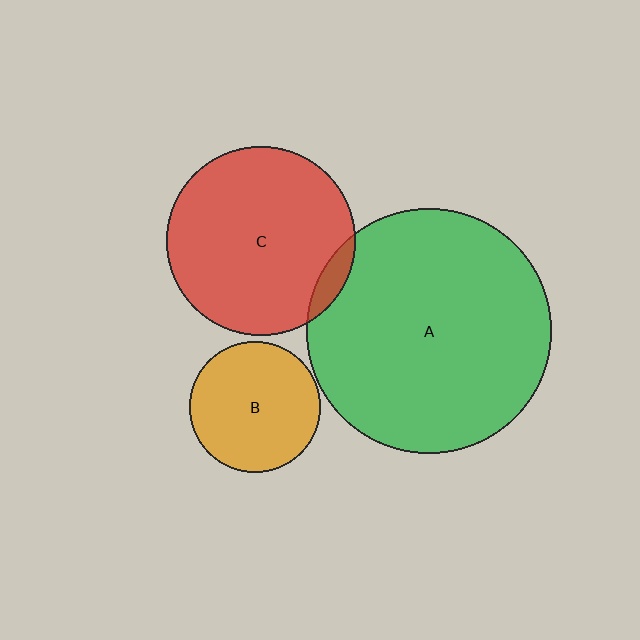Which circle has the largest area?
Circle A (green).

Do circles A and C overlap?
Yes.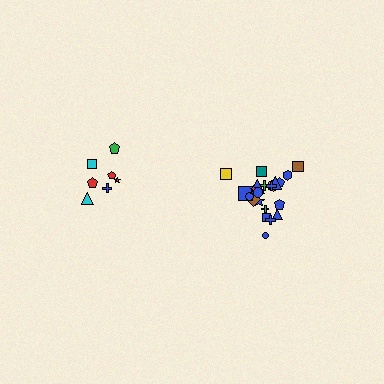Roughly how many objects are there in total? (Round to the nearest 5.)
Roughly 30 objects in total.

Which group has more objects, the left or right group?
The right group.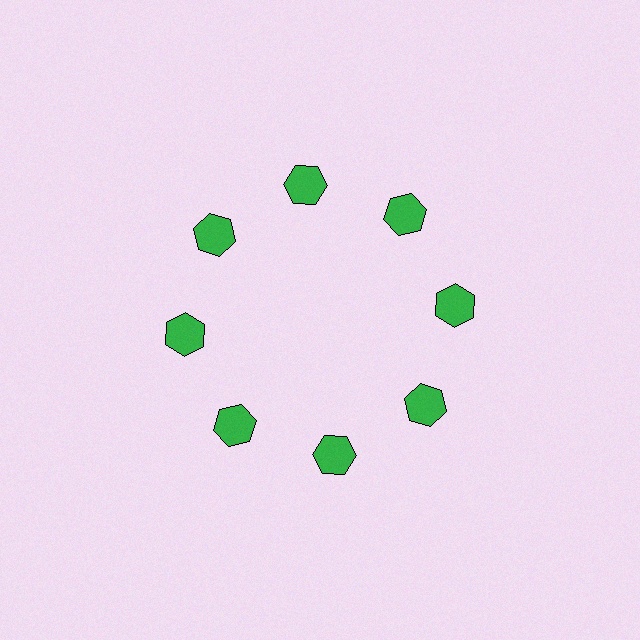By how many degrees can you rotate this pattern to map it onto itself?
The pattern maps onto itself every 45 degrees of rotation.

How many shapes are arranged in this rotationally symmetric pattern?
There are 8 shapes, arranged in 8 groups of 1.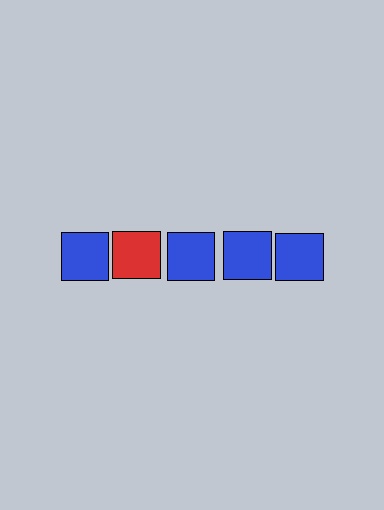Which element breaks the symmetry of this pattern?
The red square in the top row, second from left column breaks the symmetry. All other shapes are blue squares.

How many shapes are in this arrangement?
There are 5 shapes arranged in a grid pattern.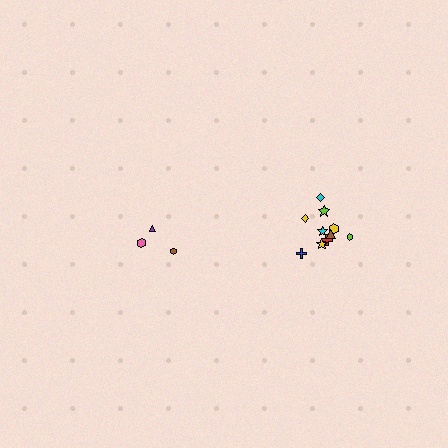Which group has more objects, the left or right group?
The right group.